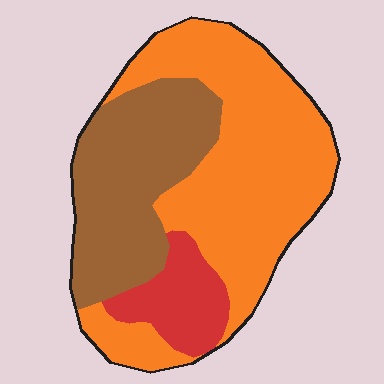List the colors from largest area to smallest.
From largest to smallest: orange, brown, red.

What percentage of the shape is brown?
Brown takes up about one third (1/3) of the shape.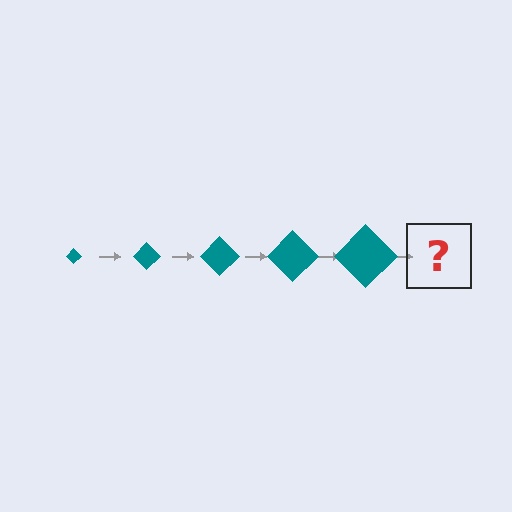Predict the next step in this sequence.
The next step is a teal diamond, larger than the previous one.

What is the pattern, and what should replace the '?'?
The pattern is that the diamond gets progressively larger each step. The '?' should be a teal diamond, larger than the previous one.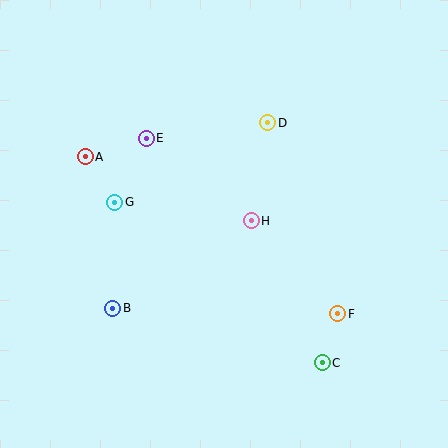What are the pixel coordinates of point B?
Point B is at (113, 308).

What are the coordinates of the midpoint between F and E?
The midpoint between F and E is at (242, 226).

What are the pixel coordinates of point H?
Point H is at (251, 221).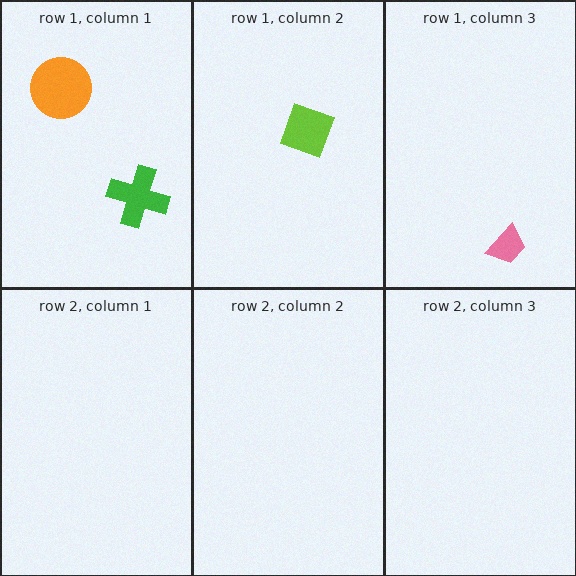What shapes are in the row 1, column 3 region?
The pink trapezoid.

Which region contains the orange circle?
The row 1, column 1 region.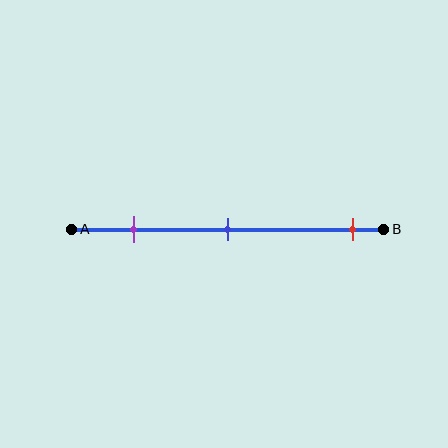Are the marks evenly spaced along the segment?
No, the marks are not evenly spaced.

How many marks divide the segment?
There are 3 marks dividing the segment.